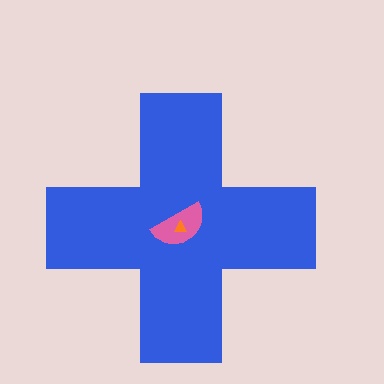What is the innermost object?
The orange triangle.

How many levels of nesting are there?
3.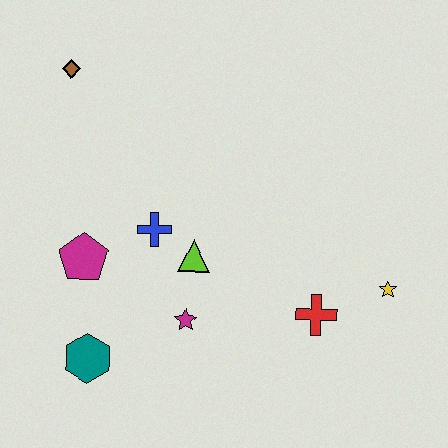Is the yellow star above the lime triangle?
No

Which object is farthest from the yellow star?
The brown diamond is farthest from the yellow star.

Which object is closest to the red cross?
The yellow star is closest to the red cross.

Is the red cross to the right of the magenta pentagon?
Yes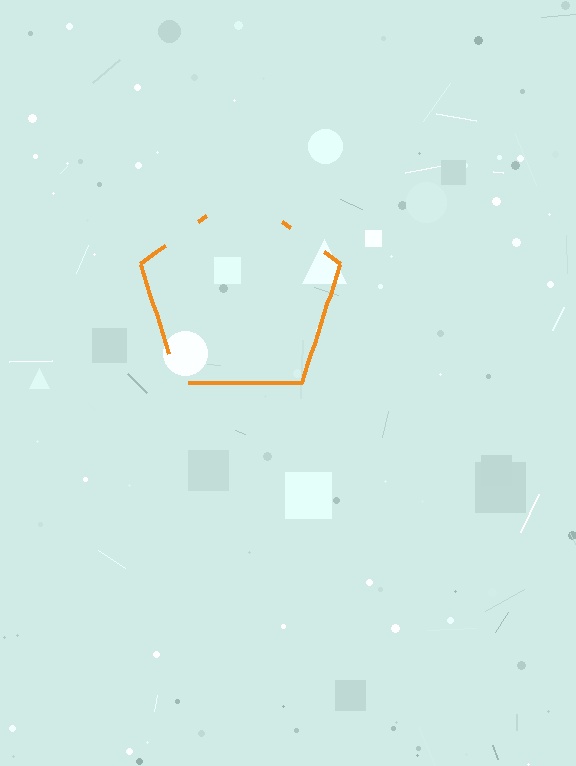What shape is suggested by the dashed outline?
The dashed outline suggests a pentagon.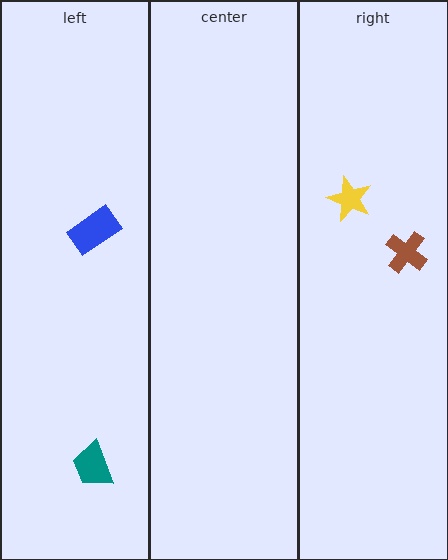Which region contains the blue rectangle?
The left region.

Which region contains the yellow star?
The right region.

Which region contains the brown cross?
The right region.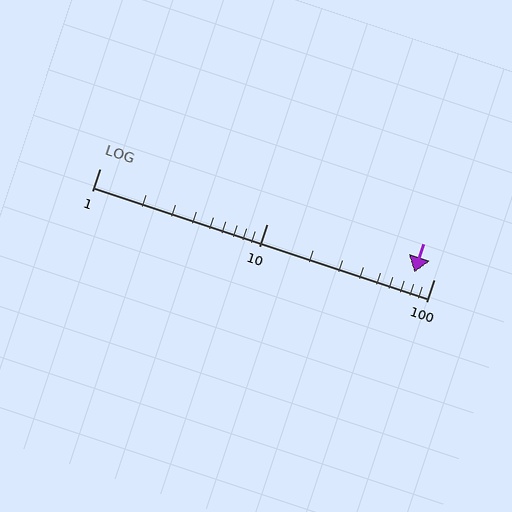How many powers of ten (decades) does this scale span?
The scale spans 2 decades, from 1 to 100.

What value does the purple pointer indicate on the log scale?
The pointer indicates approximately 76.